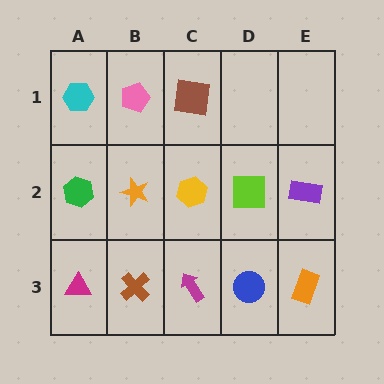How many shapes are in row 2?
5 shapes.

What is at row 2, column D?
A lime square.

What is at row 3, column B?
A brown cross.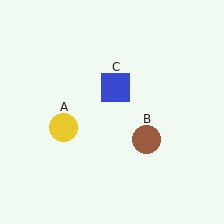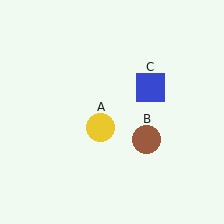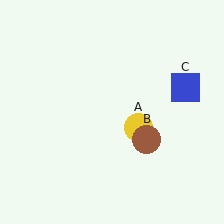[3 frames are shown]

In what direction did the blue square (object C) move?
The blue square (object C) moved right.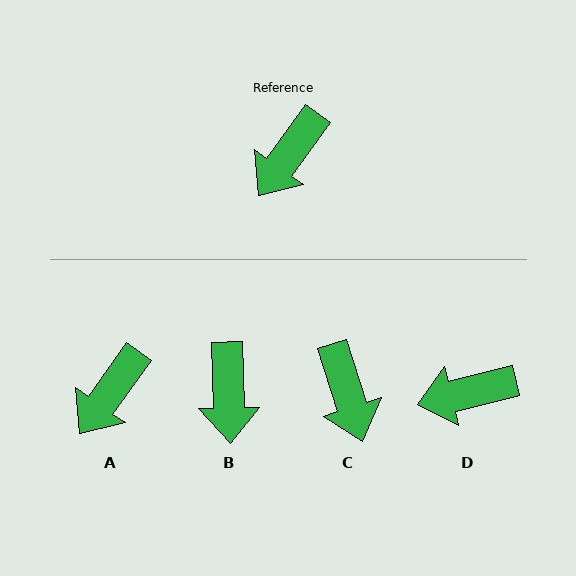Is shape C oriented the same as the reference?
No, it is off by about 53 degrees.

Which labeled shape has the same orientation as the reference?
A.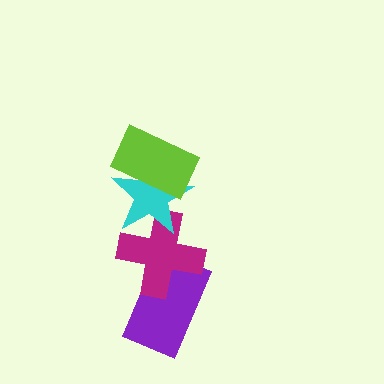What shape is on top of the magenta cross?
The cyan star is on top of the magenta cross.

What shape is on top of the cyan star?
The lime rectangle is on top of the cyan star.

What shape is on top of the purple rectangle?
The magenta cross is on top of the purple rectangle.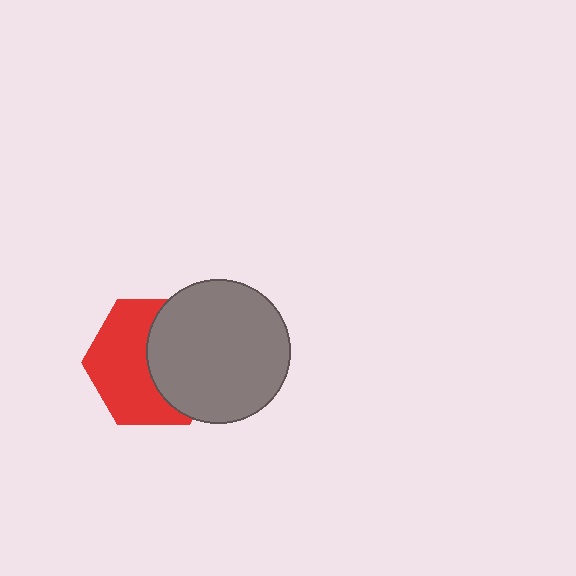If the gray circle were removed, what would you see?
You would see the complete red hexagon.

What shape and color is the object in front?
The object in front is a gray circle.